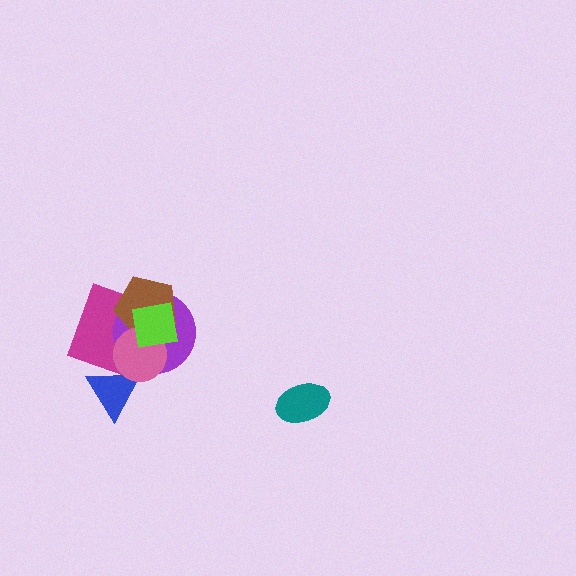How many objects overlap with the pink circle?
5 objects overlap with the pink circle.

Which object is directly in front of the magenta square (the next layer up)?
The purple circle is directly in front of the magenta square.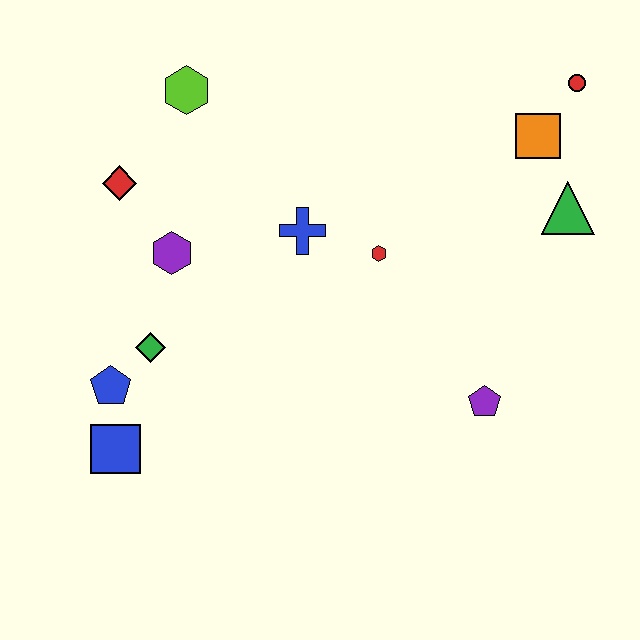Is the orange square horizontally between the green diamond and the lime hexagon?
No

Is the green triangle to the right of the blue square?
Yes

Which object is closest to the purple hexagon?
The red diamond is closest to the purple hexagon.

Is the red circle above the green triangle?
Yes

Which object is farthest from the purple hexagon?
The red circle is farthest from the purple hexagon.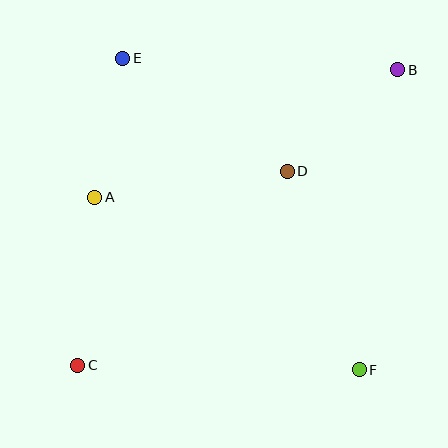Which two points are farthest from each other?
Points B and C are farthest from each other.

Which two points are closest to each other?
Points A and E are closest to each other.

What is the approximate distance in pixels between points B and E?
The distance between B and E is approximately 275 pixels.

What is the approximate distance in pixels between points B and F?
The distance between B and F is approximately 302 pixels.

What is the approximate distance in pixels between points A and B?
The distance between A and B is approximately 328 pixels.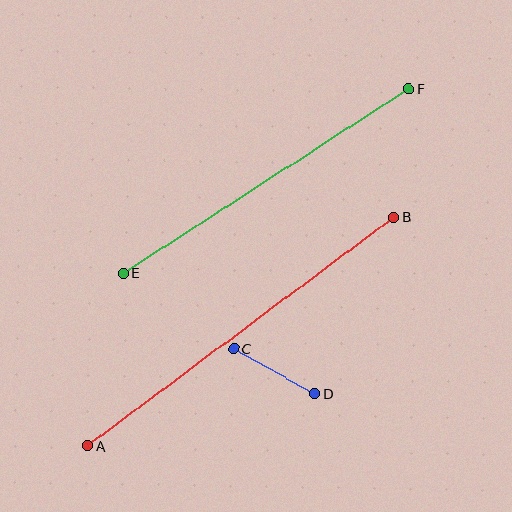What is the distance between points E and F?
The distance is approximately 340 pixels.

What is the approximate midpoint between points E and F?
The midpoint is at approximately (266, 181) pixels.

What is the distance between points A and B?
The distance is approximately 381 pixels.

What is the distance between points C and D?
The distance is approximately 92 pixels.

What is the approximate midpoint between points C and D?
The midpoint is at approximately (274, 371) pixels.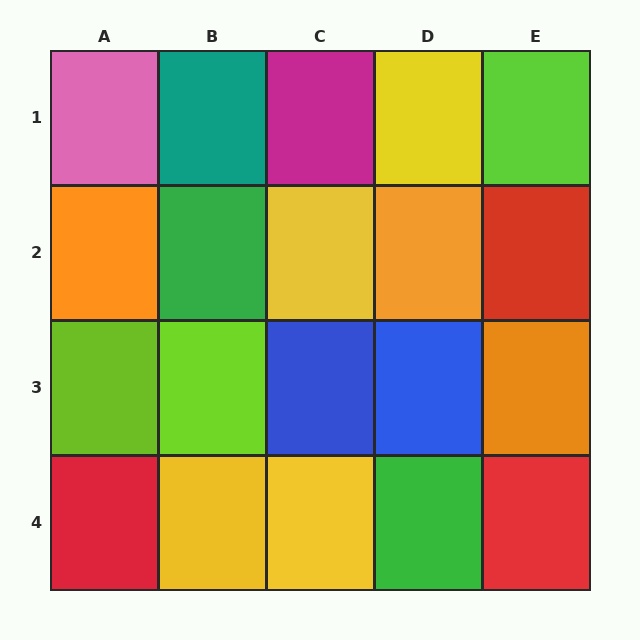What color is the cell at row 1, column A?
Pink.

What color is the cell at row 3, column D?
Blue.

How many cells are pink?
1 cell is pink.